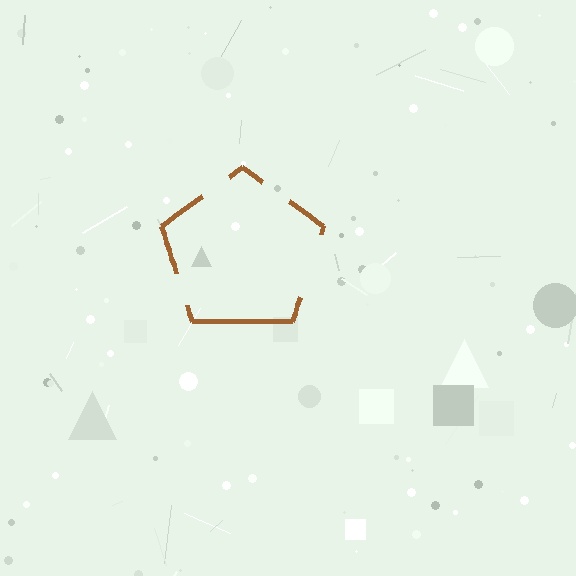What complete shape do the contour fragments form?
The contour fragments form a pentagon.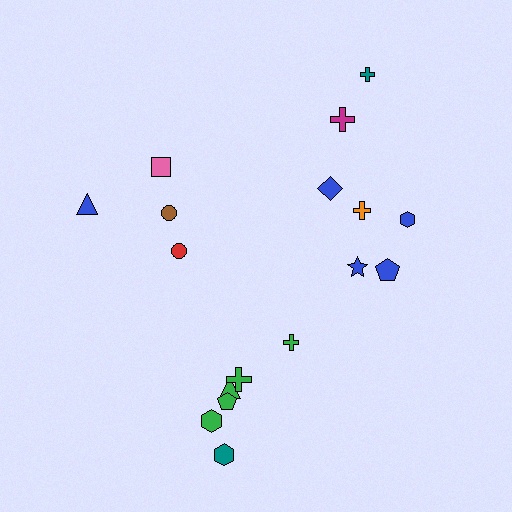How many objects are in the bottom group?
There are 6 objects.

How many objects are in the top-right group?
There are 7 objects.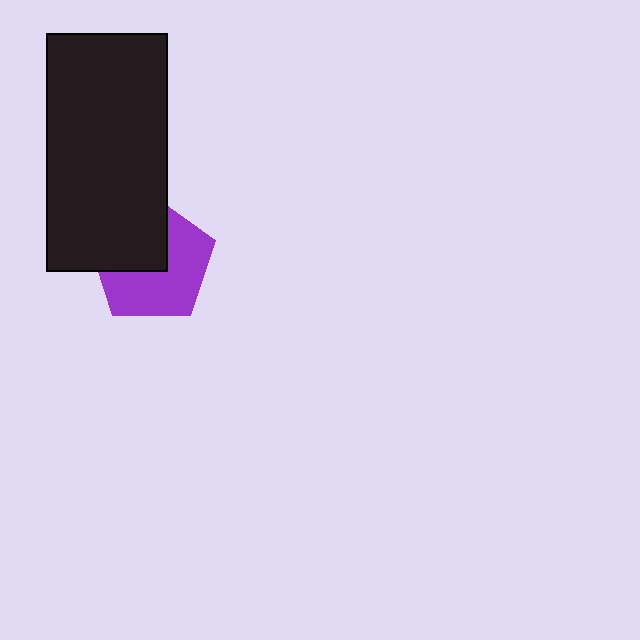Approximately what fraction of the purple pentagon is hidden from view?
Roughly 41% of the purple pentagon is hidden behind the black rectangle.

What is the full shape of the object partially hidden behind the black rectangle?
The partially hidden object is a purple pentagon.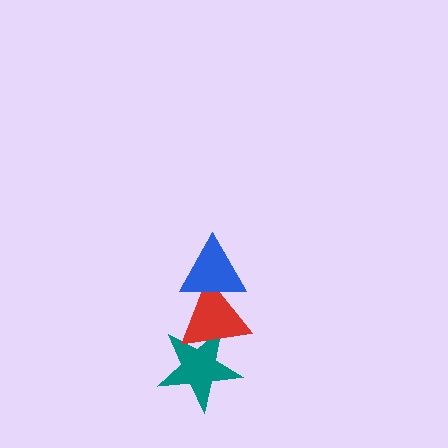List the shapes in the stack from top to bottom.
From top to bottom: the blue triangle, the red triangle, the teal star.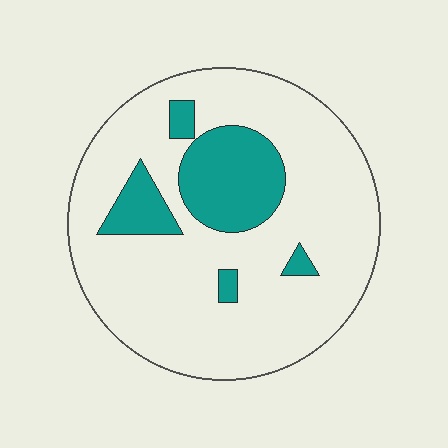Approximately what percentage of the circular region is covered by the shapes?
Approximately 20%.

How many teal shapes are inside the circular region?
5.